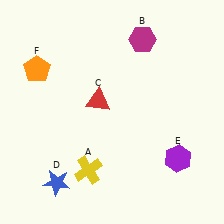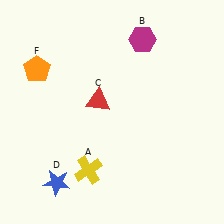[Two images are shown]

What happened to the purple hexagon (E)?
The purple hexagon (E) was removed in Image 2. It was in the bottom-right area of Image 1.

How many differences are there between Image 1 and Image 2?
There is 1 difference between the two images.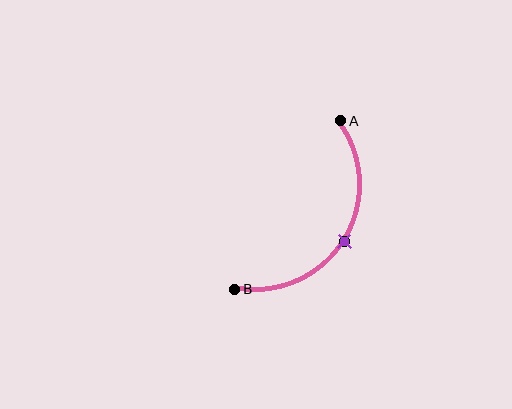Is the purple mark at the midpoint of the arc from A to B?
Yes. The purple mark lies on the arc at equal arc-length from both A and B — it is the arc midpoint.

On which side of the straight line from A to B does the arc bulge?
The arc bulges to the right of the straight line connecting A and B.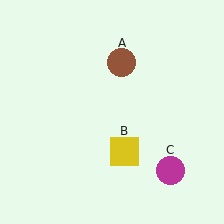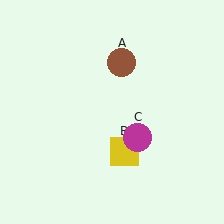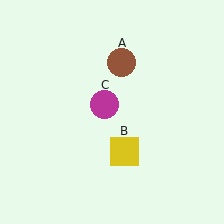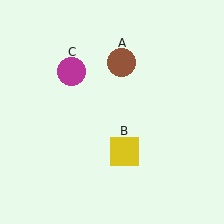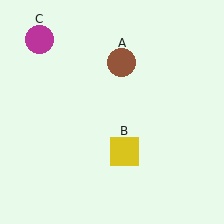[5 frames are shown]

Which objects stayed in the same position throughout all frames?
Brown circle (object A) and yellow square (object B) remained stationary.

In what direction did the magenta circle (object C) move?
The magenta circle (object C) moved up and to the left.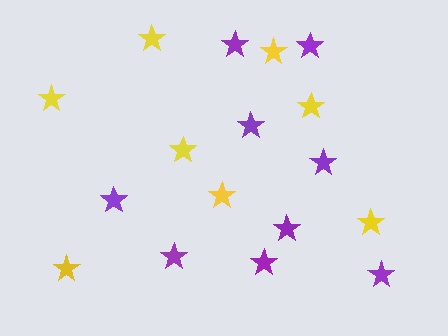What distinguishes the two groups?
There are 2 groups: one group of purple stars (9) and one group of yellow stars (8).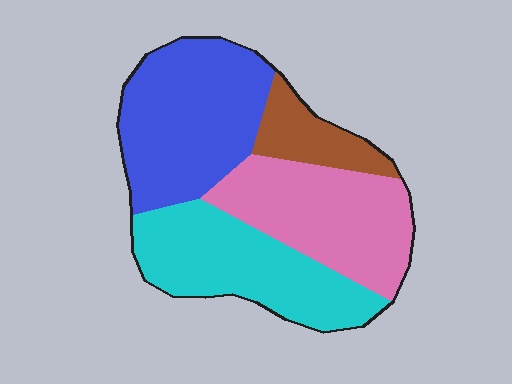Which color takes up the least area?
Brown, at roughly 10%.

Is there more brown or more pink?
Pink.